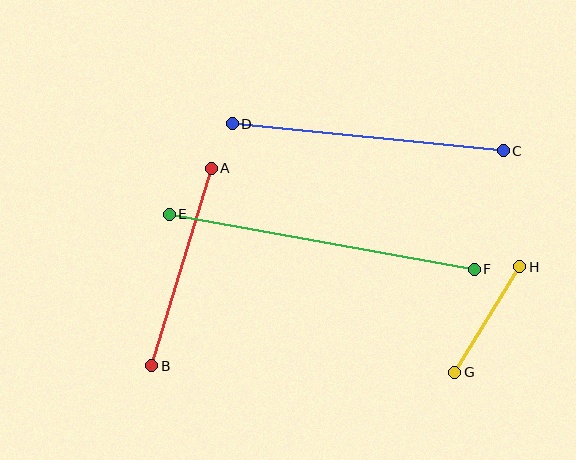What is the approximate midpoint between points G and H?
The midpoint is at approximately (487, 320) pixels.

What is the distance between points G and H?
The distance is approximately 124 pixels.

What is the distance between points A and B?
The distance is approximately 206 pixels.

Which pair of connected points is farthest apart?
Points E and F are farthest apart.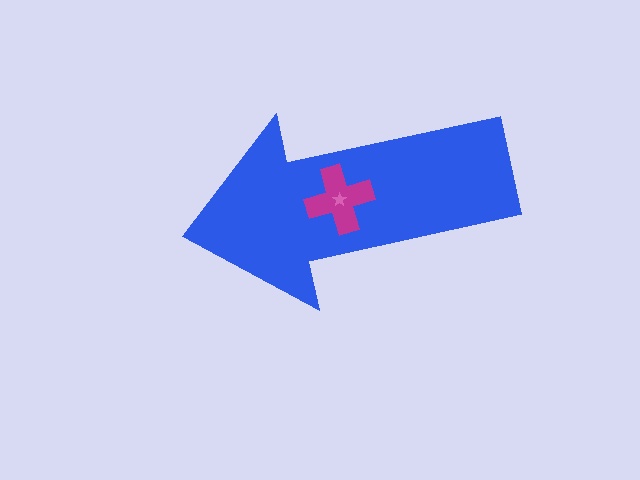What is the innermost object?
The pink star.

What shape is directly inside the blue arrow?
The magenta cross.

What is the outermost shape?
The blue arrow.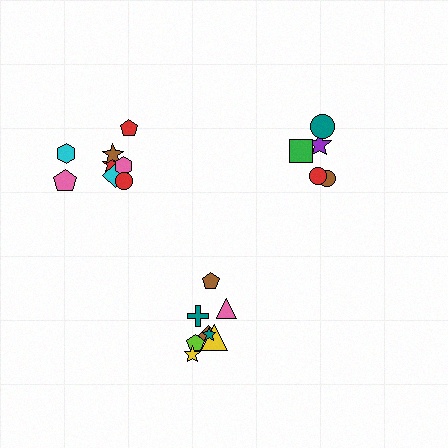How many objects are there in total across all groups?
There are 21 objects.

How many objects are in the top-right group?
There are 5 objects.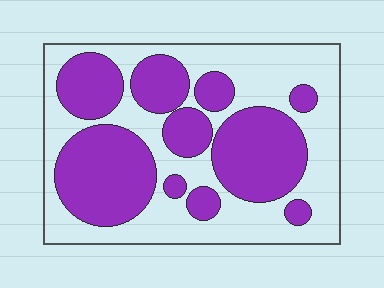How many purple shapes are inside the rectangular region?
10.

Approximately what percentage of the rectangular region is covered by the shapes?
Approximately 45%.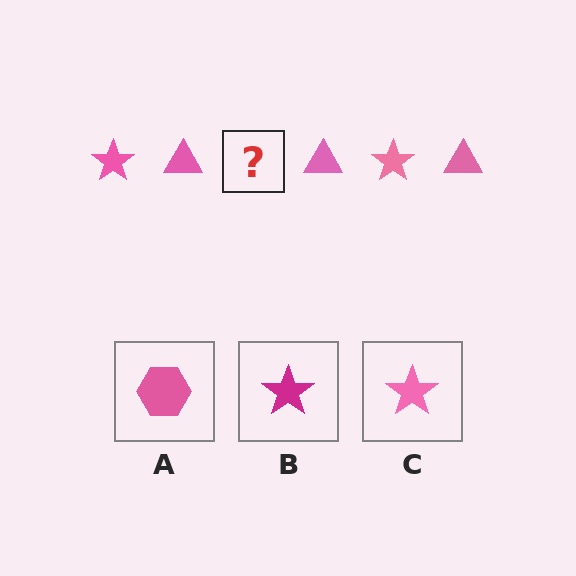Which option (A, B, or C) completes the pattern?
C.